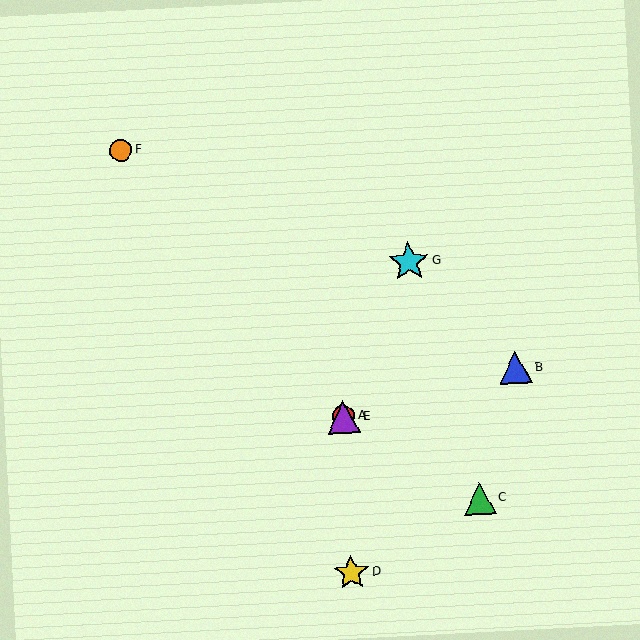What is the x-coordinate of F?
Object F is at x≈121.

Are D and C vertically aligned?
No, D is at x≈351 and C is at x≈480.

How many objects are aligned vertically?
3 objects (A, D, E) are aligned vertically.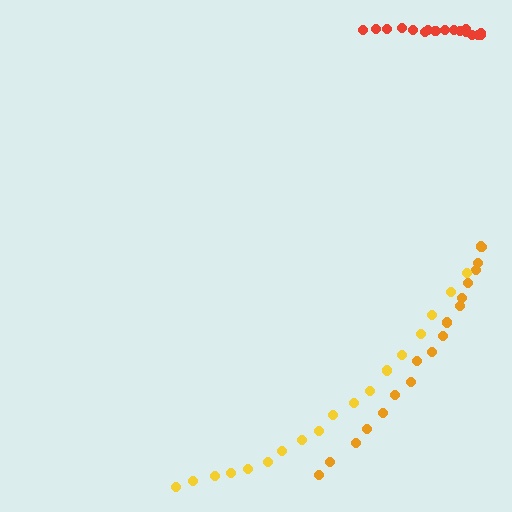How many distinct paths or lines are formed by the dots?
There are 3 distinct paths.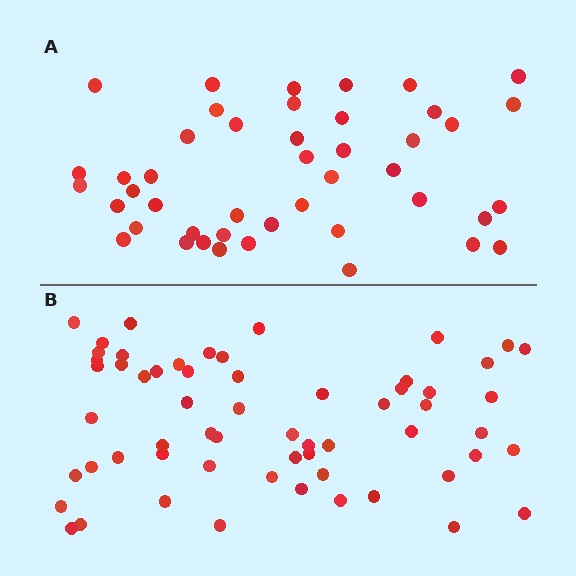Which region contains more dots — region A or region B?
Region B (the bottom region) has more dots.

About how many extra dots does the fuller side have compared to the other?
Region B has approximately 15 more dots than region A.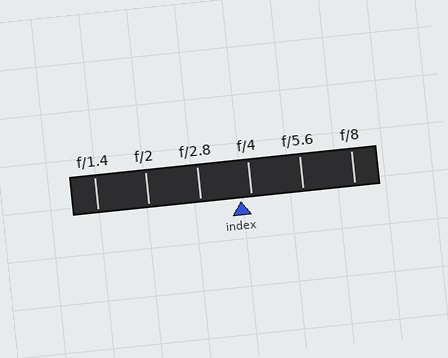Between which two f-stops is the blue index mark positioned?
The index mark is between f/2.8 and f/4.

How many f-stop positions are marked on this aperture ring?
There are 6 f-stop positions marked.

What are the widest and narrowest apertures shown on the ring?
The widest aperture shown is f/1.4 and the narrowest is f/8.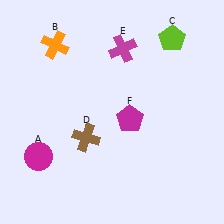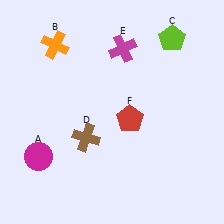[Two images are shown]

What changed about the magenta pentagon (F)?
In Image 1, F is magenta. In Image 2, it changed to red.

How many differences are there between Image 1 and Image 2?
There is 1 difference between the two images.